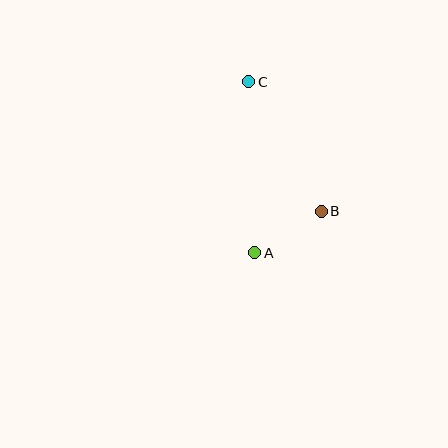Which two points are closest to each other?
Points A and B are closest to each other.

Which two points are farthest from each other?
Points A and C are farthest from each other.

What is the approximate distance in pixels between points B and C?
The distance between B and C is approximately 149 pixels.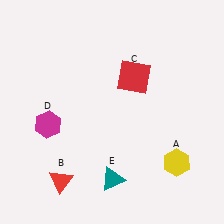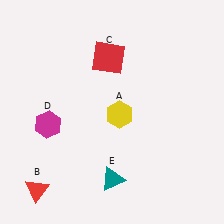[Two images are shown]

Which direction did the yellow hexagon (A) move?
The yellow hexagon (A) moved left.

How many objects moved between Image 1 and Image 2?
3 objects moved between the two images.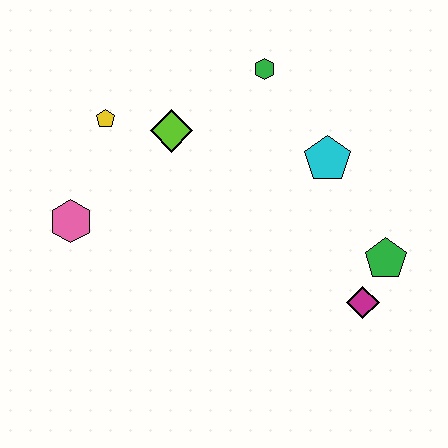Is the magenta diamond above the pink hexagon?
No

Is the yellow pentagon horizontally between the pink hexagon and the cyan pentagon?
Yes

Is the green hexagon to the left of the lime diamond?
No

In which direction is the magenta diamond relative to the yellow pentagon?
The magenta diamond is to the right of the yellow pentagon.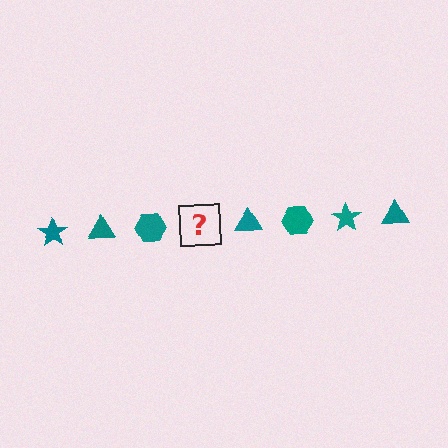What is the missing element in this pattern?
The missing element is a teal star.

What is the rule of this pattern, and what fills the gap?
The rule is that the pattern cycles through star, triangle, hexagon shapes in teal. The gap should be filled with a teal star.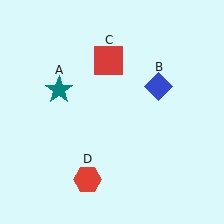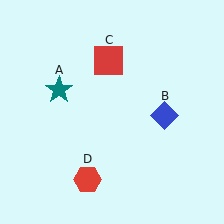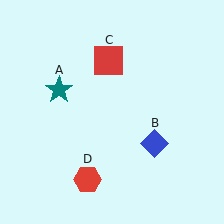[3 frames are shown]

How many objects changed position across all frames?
1 object changed position: blue diamond (object B).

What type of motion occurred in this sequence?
The blue diamond (object B) rotated clockwise around the center of the scene.